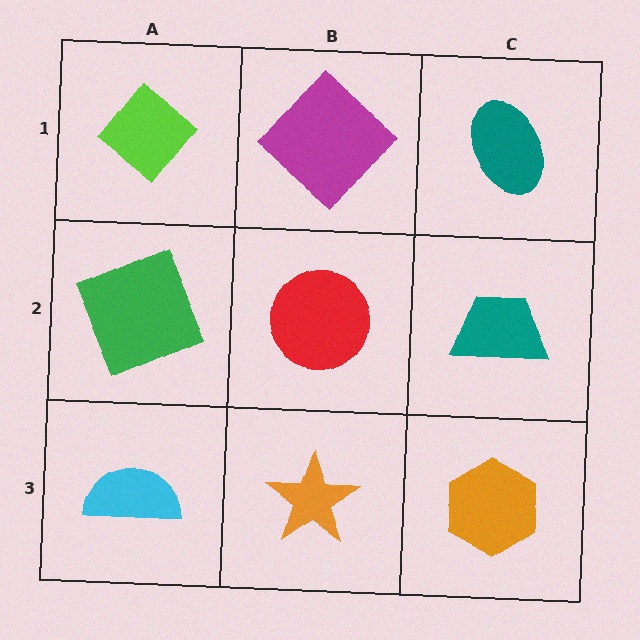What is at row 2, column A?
A green square.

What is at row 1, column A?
A lime diamond.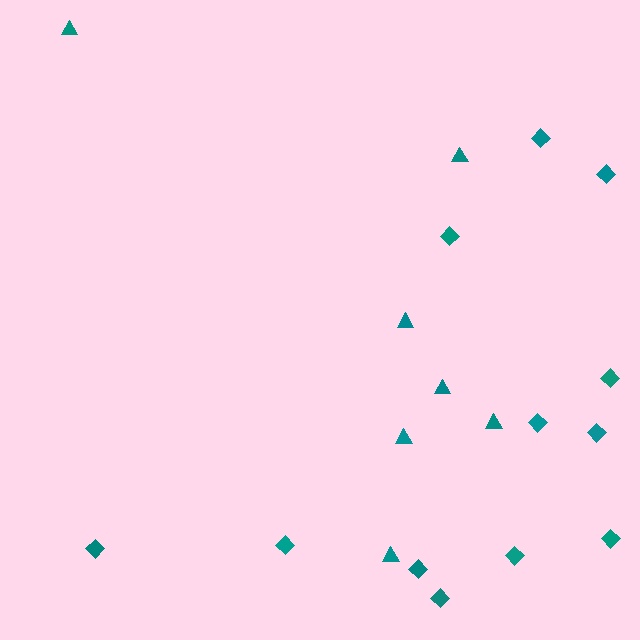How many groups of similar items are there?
There are 2 groups: one group of triangles (7) and one group of diamonds (12).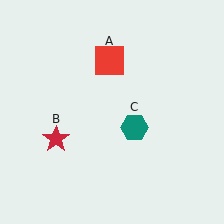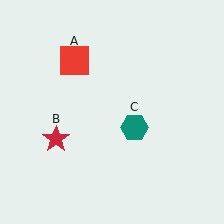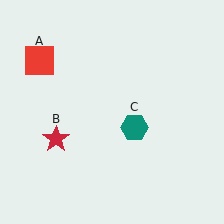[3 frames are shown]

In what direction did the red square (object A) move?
The red square (object A) moved left.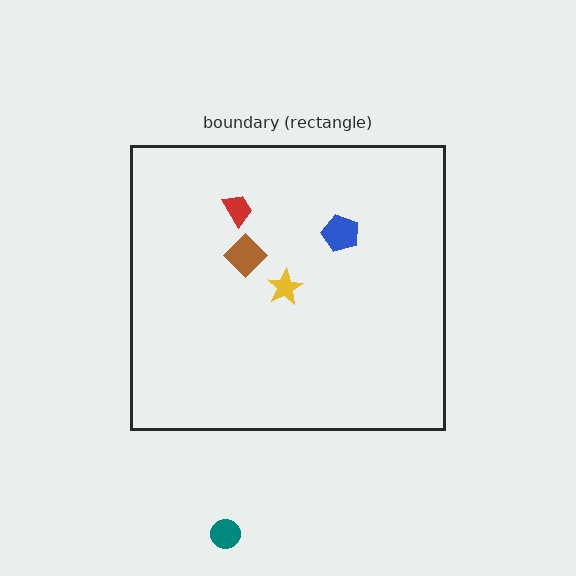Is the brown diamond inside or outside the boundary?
Inside.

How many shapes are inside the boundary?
4 inside, 1 outside.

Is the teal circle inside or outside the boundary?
Outside.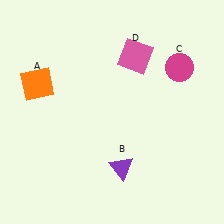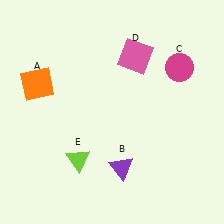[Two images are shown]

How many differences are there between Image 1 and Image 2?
There is 1 difference between the two images.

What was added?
A lime triangle (E) was added in Image 2.